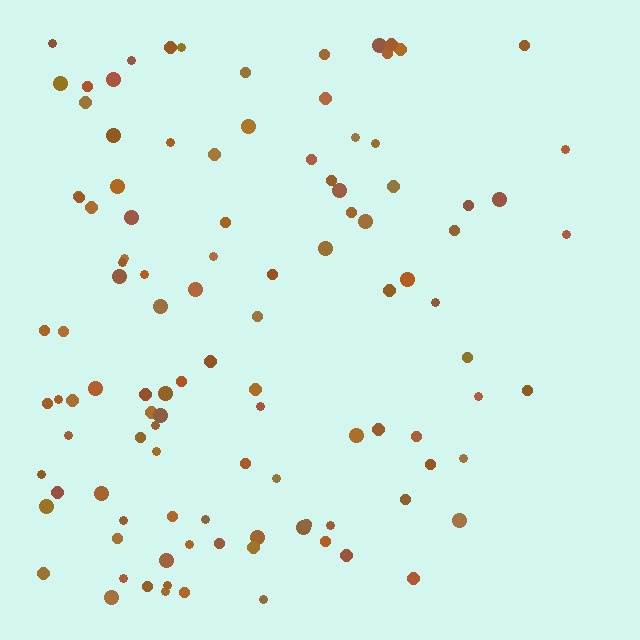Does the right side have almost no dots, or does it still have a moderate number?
Still a moderate number, just noticeably fewer than the left.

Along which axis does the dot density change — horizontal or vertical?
Horizontal.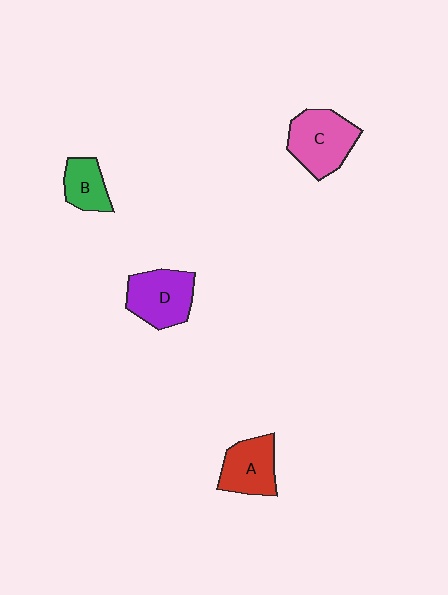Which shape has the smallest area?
Shape B (green).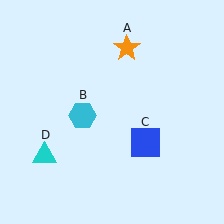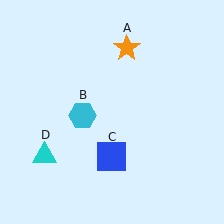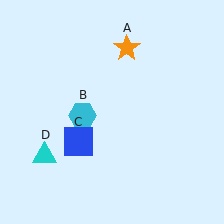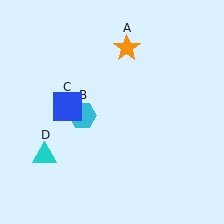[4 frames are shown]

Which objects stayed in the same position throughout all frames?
Orange star (object A) and cyan hexagon (object B) and cyan triangle (object D) remained stationary.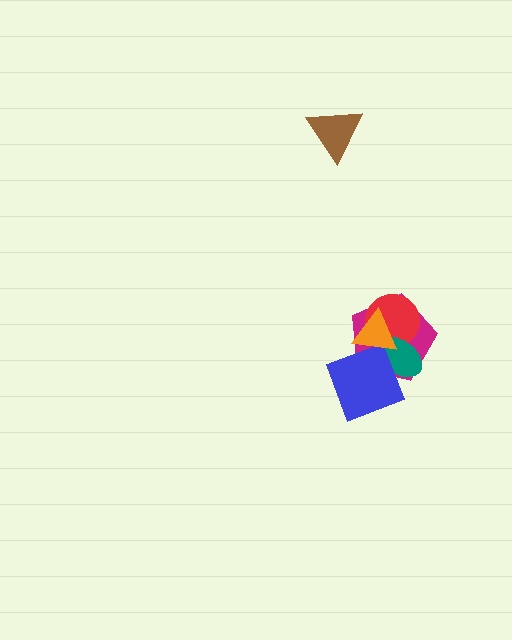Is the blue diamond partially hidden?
Yes, it is partially covered by another shape.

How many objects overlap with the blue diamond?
3 objects overlap with the blue diamond.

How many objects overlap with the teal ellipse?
4 objects overlap with the teal ellipse.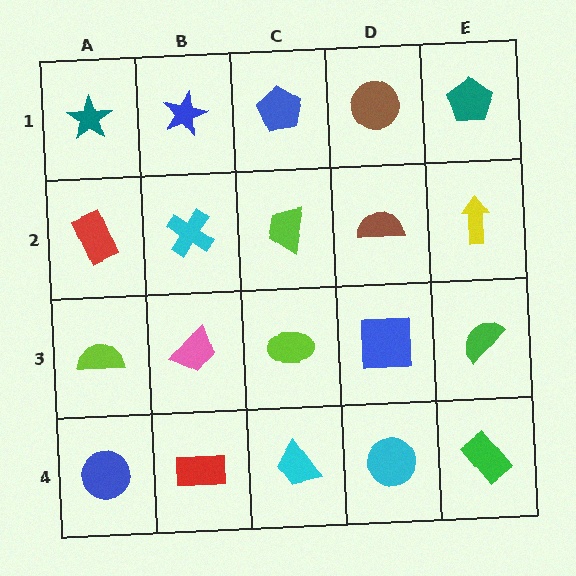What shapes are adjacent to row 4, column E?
A green semicircle (row 3, column E), a cyan circle (row 4, column D).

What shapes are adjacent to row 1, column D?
A brown semicircle (row 2, column D), a blue pentagon (row 1, column C), a teal pentagon (row 1, column E).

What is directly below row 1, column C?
A lime trapezoid.